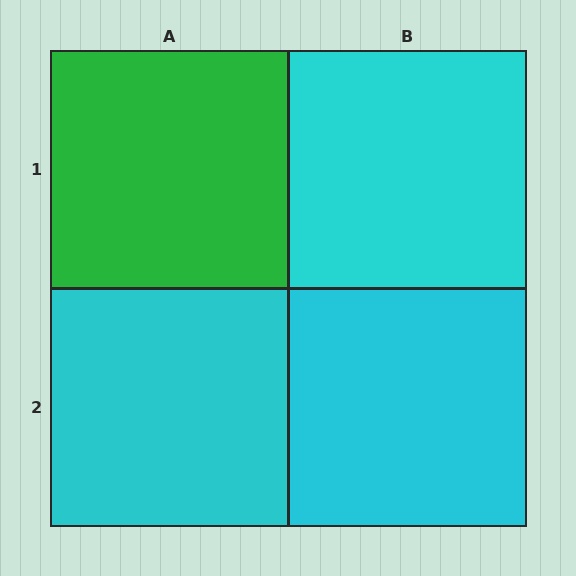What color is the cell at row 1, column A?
Green.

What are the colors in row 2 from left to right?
Cyan, cyan.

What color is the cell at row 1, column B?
Cyan.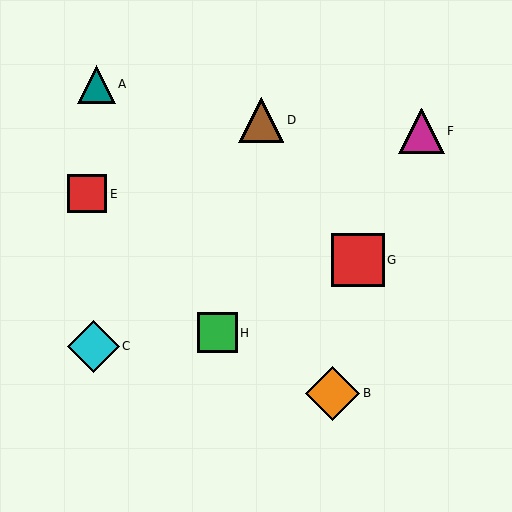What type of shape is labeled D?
Shape D is a brown triangle.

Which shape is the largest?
The orange diamond (labeled B) is the largest.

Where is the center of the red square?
The center of the red square is at (358, 260).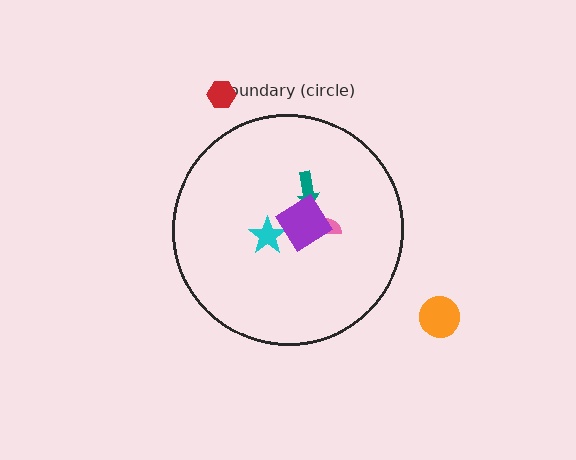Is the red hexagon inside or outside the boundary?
Outside.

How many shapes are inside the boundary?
4 inside, 2 outside.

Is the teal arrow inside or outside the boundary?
Inside.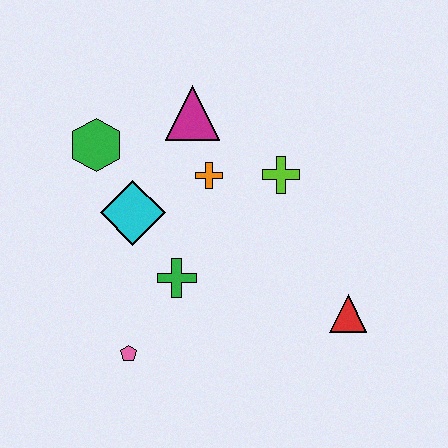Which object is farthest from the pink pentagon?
The magenta triangle is farthest from the pink pentagon.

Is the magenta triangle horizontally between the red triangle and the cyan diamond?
Yes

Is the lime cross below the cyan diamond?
No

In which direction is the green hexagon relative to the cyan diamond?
The green hexagon is above the cyan diamond.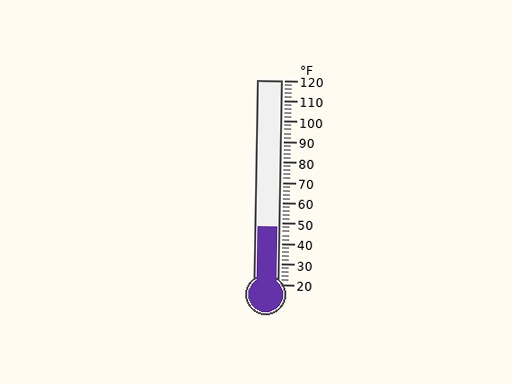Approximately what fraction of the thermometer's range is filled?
The thermometer is filled to approximately 30% of its range.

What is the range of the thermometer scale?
The thermometer scale ranges from 20°F to 120°F.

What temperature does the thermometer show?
The thermometer shows approximately 48°F.